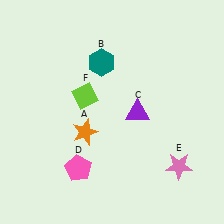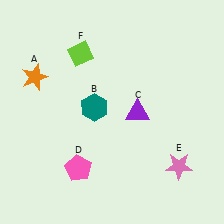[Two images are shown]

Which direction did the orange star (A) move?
The orange star (A) moved up.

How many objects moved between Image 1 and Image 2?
3 objects moved between the two images.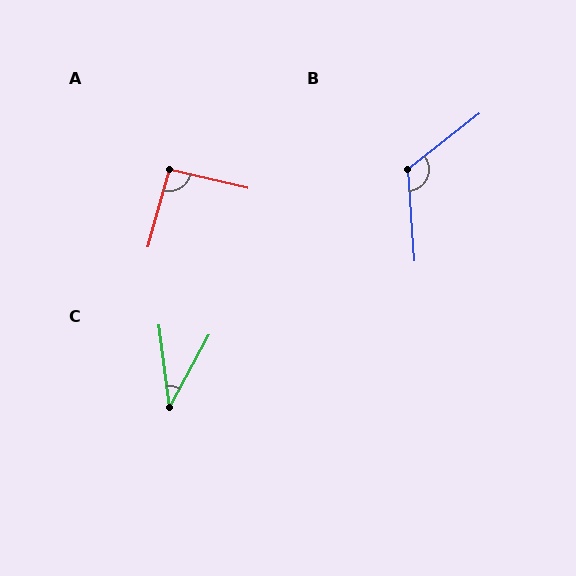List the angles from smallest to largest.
C (36°), A (93°), B (123°).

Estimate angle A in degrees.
Approximately 93 degrees.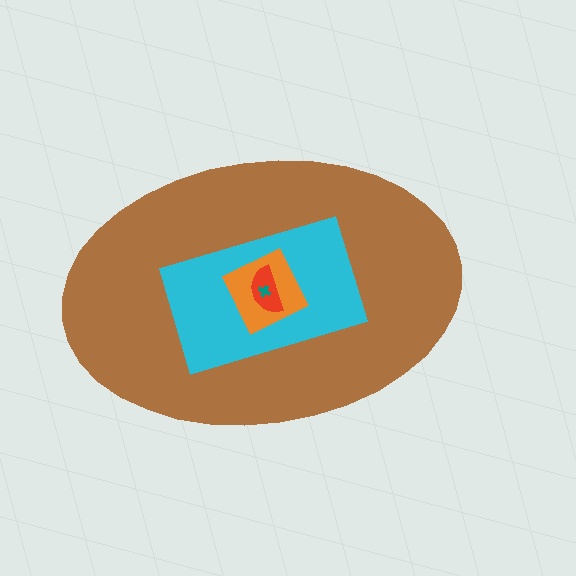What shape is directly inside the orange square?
The red semicircle.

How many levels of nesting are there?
5.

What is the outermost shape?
The brown ellipse.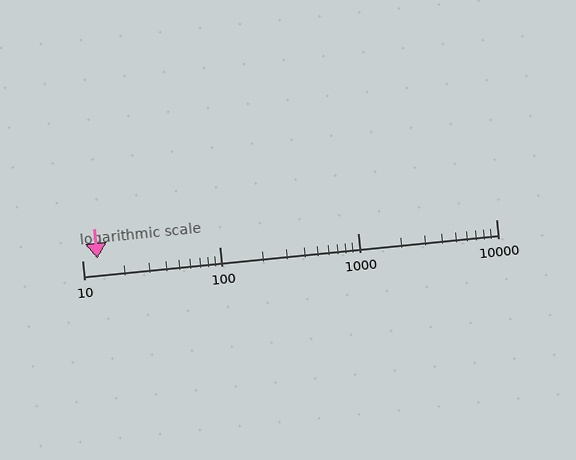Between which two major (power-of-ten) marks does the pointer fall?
The pointer is between 10 and 100.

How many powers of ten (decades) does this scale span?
The scale spans 3 decades, from 10 to 10000.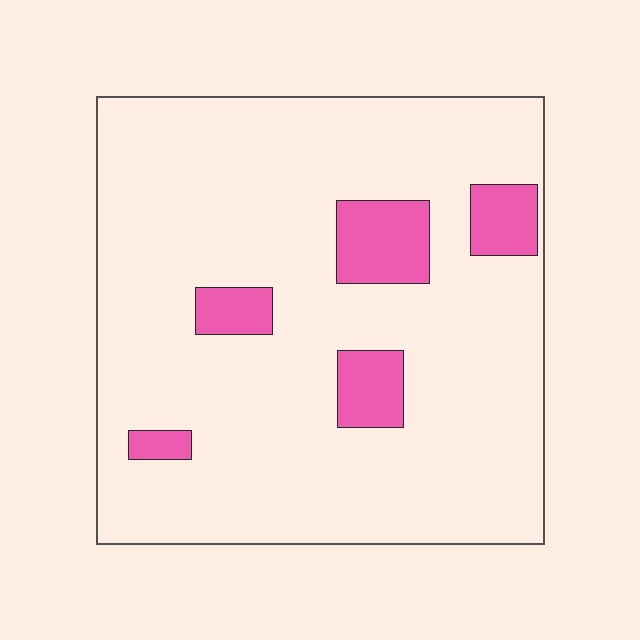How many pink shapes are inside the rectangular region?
5.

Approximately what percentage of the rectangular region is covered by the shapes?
Approximately 10%.